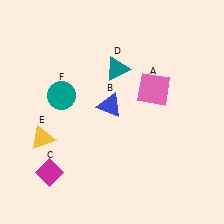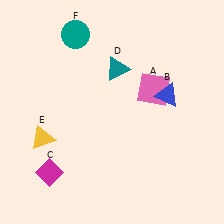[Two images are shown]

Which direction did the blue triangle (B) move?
The blue triangle (B) moved right.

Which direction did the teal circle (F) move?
The teal circle (F) moved up.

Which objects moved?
The objects that moved are: the blue triangle (B), the teal circle (F).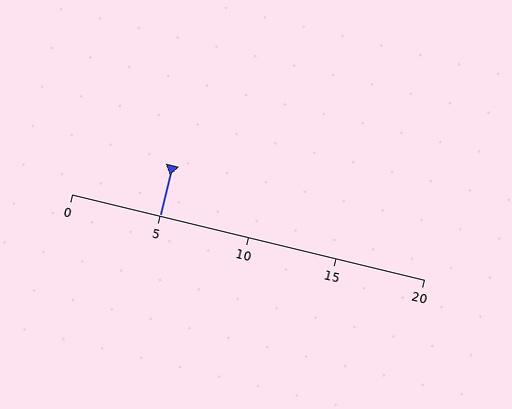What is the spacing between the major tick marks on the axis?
The major ticks are spaced 5 apart.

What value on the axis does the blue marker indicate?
The marker indicates approximately 5.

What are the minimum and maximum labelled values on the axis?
The axis runs from 0 to 20.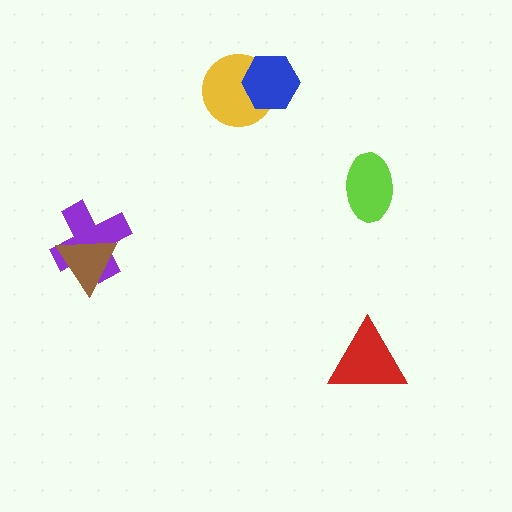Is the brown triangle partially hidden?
No, no other shape covers it.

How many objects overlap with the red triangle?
0 objects overlap with the red triangle.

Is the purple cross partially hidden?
Yes, it is partially covered by another shape.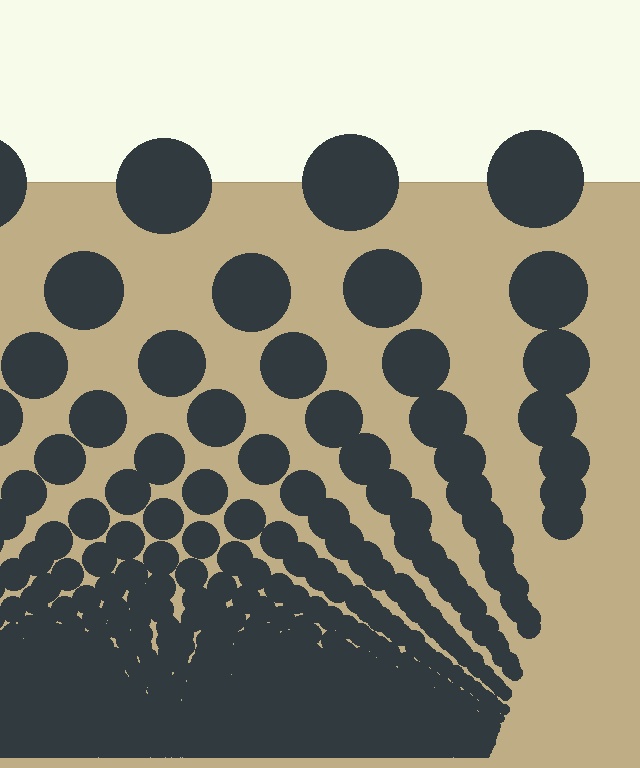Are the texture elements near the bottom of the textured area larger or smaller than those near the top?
Smaller. The gradient is inverted — elements near the bottom are smaller and denser.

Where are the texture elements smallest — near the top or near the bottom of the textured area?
Near the bottom.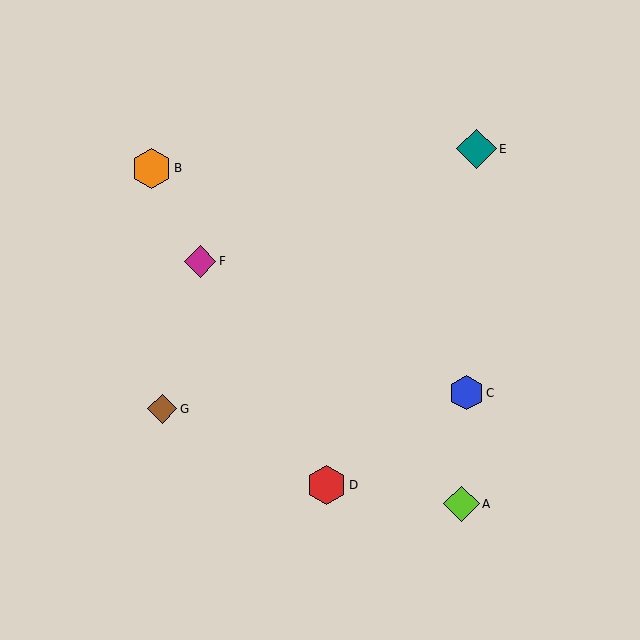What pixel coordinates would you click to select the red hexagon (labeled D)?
Click at (326, 485) to select the red hexagon D.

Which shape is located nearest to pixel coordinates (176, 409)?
The brown diamond (labeled G) at (162, 409) is nearest to that location.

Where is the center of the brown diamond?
The center of the brown diamond is at (162, 409).